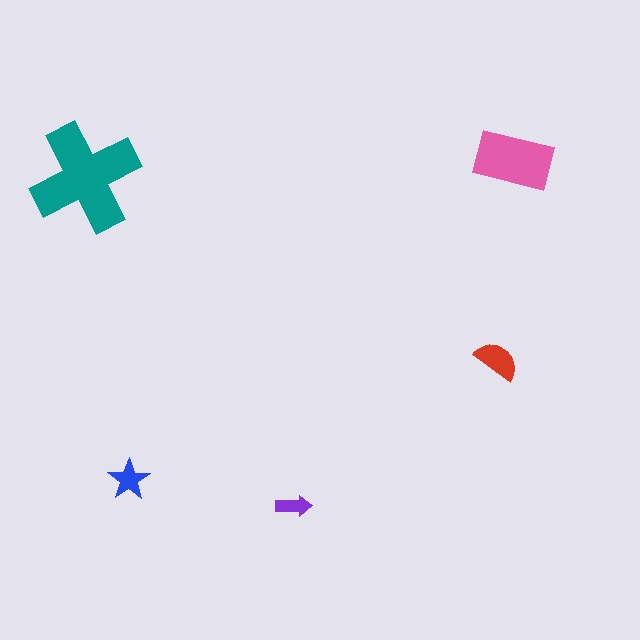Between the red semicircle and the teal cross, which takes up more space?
The teal cross.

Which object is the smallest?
The purple arrow.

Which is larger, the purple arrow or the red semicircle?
The red semicircle.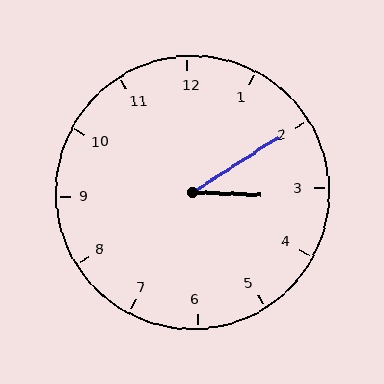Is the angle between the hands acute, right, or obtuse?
It is acute.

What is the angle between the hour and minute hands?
Approximately 35 degrees.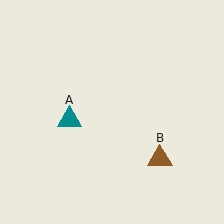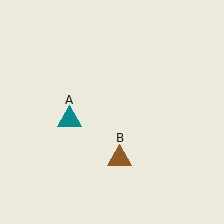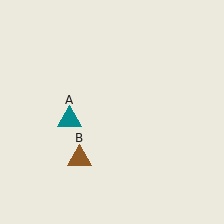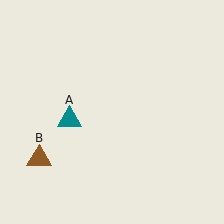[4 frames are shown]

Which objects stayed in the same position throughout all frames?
Teal triangle (object A) remained stationary.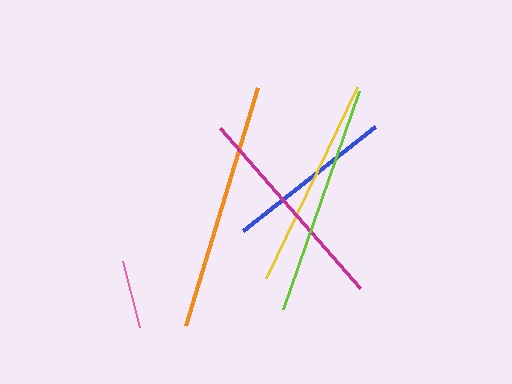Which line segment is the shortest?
The pink line is the shortest at approximately 68 pixels.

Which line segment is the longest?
The orange line is the longest at approximately 248 pixels.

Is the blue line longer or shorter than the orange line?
The orange line is longer than the blue line.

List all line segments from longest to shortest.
From longest to shortest: orange, lime, magenta, yellow, blue, pink.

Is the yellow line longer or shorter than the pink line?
The yellow line is longer than the pink line.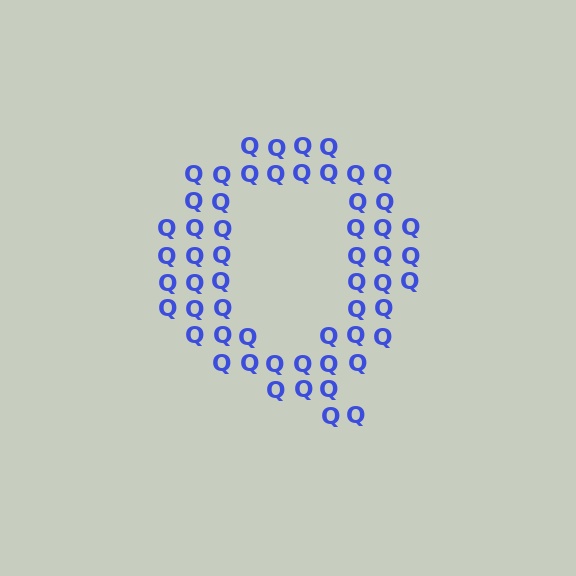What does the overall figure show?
The overall figure shows the letter Q.